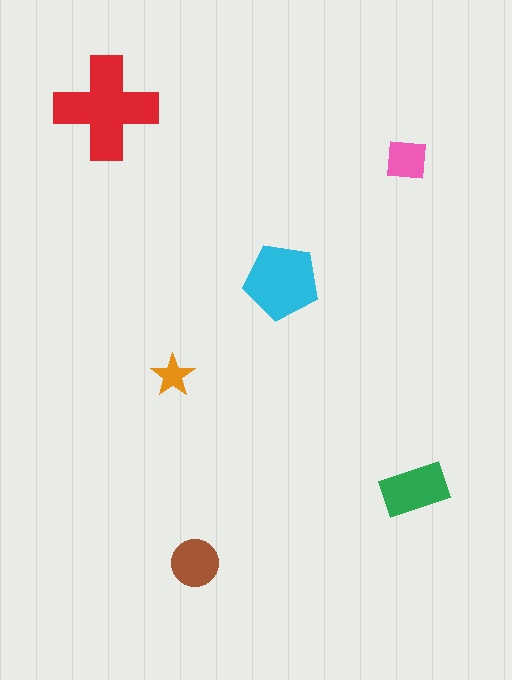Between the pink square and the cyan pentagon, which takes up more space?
The cyan pentagon.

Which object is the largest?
The red cross.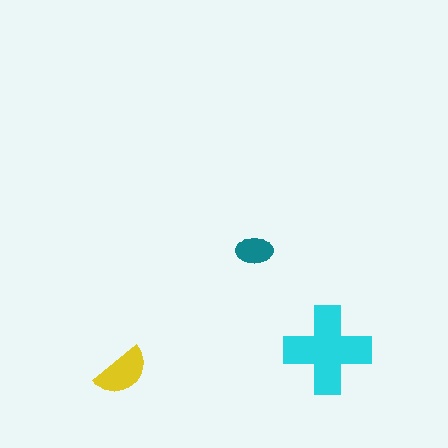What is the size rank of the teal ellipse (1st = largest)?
3rd.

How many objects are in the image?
There are 3 objects in the image.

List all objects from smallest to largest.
The teal ellipse, the yellow semicircle, the cyan cross.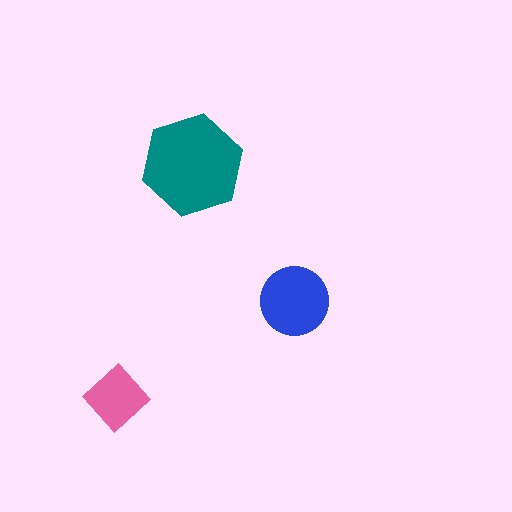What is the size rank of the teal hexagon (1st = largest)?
1st.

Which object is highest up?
The teal hexagon is topmost.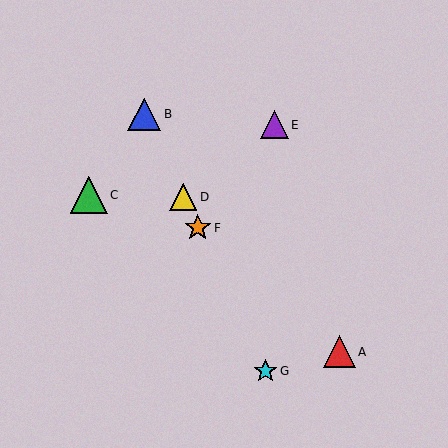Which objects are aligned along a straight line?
Objects B, D, F, G are aligned along a straight line.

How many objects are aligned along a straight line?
4 objects (B, D, F, G) are aligned along a straight line.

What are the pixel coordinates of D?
Object D is at (183, 197).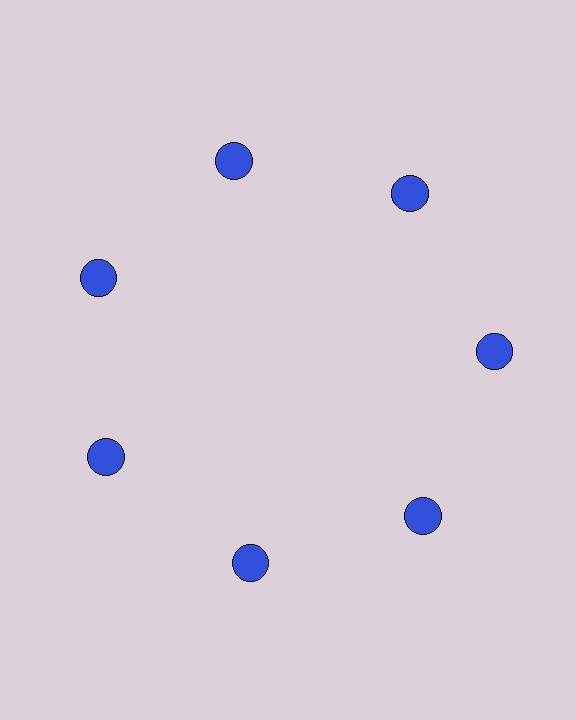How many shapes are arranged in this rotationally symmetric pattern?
There are 7 shapes, arranged in 7 groups of 1.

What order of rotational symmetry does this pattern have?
This pattern has 7-fold rotational symmetry.